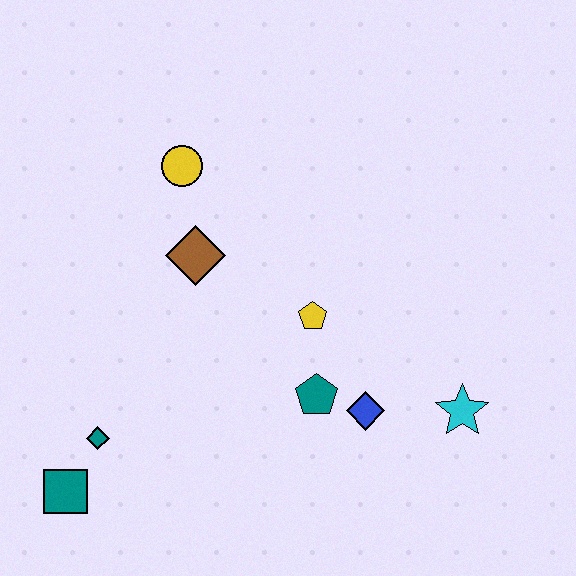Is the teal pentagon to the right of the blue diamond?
No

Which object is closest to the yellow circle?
The brown diamond is closest to the yellow circle.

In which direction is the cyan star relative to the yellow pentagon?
The cyan star is to the right of the yellow pentagon.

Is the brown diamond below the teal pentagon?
No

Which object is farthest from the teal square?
The cyan star is farthest from the teal square.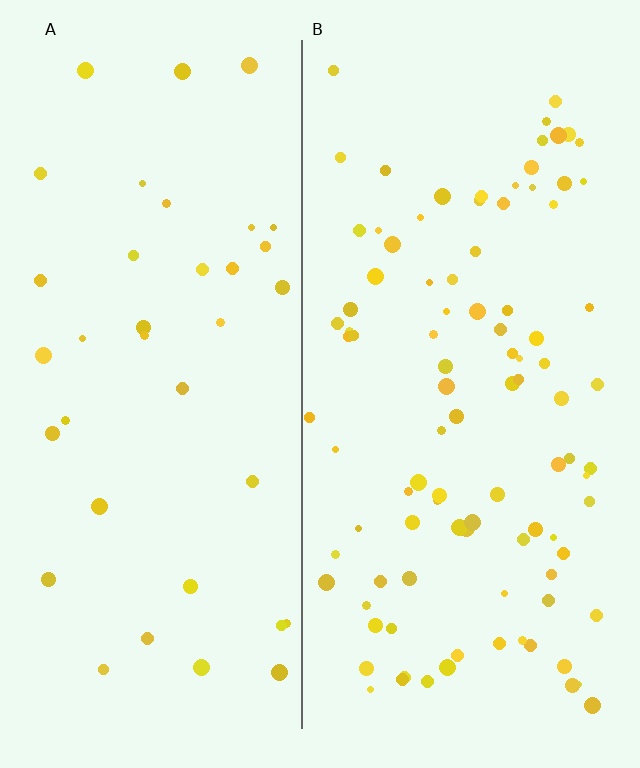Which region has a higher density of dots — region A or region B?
B (the right).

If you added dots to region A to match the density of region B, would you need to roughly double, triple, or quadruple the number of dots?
Approximately triple.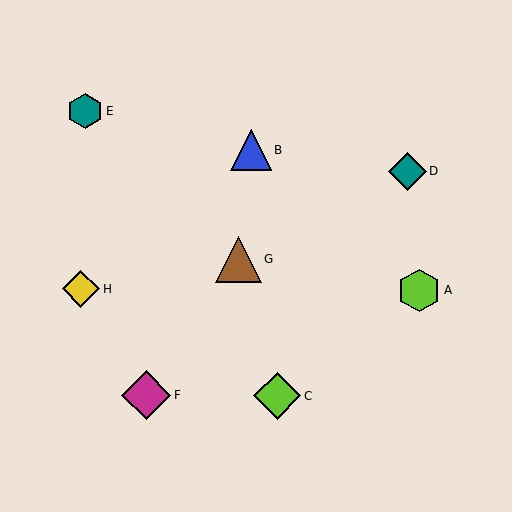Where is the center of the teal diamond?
The center of the teal diamond is at (407, 171).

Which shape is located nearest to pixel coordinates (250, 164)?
The blue triangle (labeled B) at (251, 150) is nearest to that location.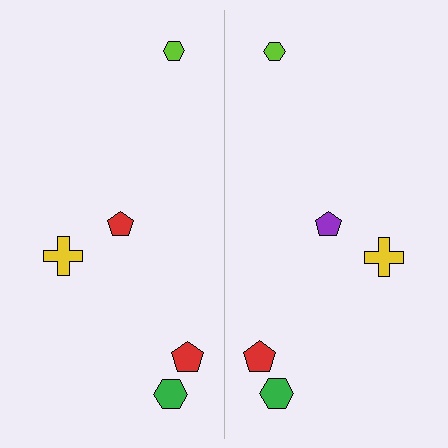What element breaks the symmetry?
The purple pentagon on the right side breaks the symmetry — its mirror counterpart is red.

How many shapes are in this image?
There are 10 shapes in this image.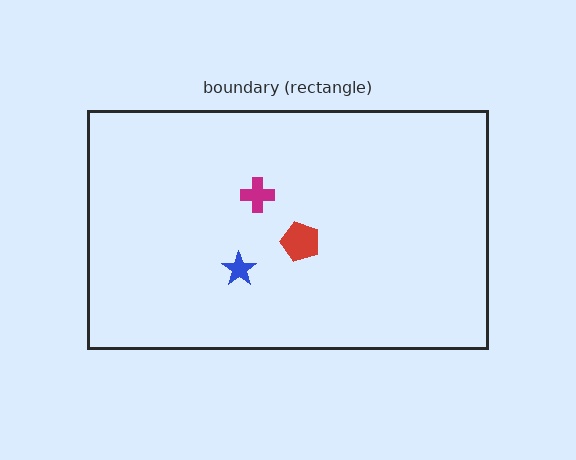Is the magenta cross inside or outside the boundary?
Inside.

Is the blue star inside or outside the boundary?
Inside.